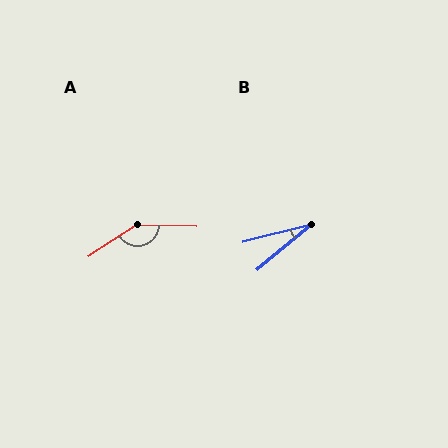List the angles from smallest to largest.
B (25°), A (146°).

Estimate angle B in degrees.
Approximately 25 degrees.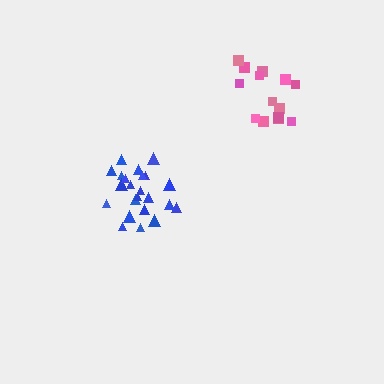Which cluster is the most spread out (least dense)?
Pink.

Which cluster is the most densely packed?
Blue.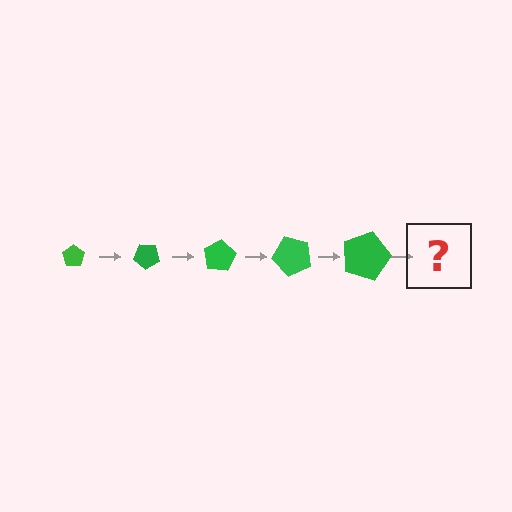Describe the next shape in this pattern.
It should be a pentagon, larger than the previous one and rotated 200 degrees from the start.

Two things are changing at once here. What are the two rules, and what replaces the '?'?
The two rules are that the pentagon grows larger each step and it rotates 40 degrees each step. The '?' should be a pentagon, larger than the previous one and rotated 200 degrees from the start.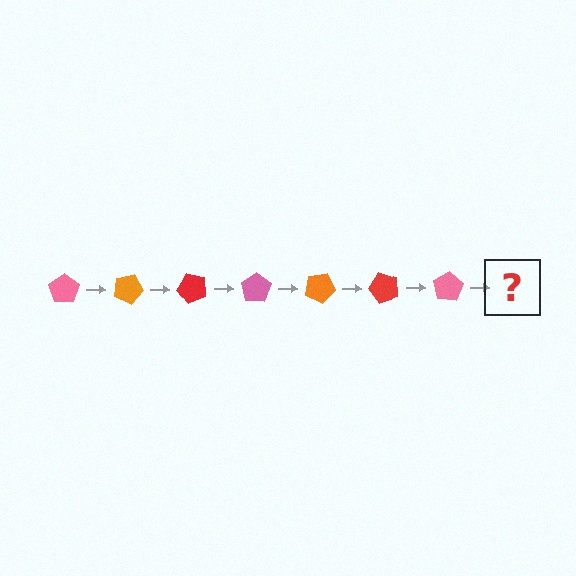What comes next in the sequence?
The next element should be an orange pentagon, rotated 175 degrees from the start.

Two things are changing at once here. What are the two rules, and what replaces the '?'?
The two rules are that it rotates 25 degrees each step and the color cycles through pink, orange, and red. The '?' should be an orange pentagon, rotated 175 degrees from the start.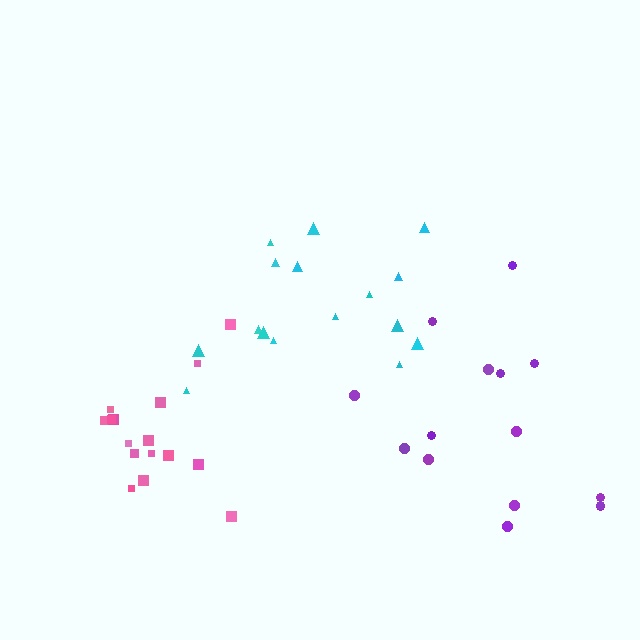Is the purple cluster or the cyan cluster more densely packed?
Cyan.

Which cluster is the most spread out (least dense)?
Purple.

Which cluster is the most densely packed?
Pink.